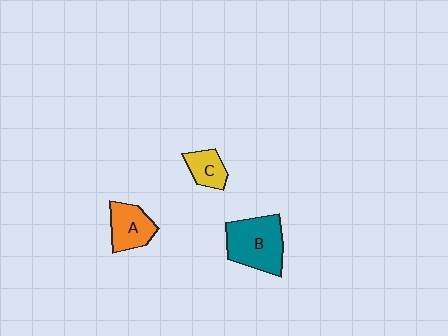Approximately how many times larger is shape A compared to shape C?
Approximately 1.4 times.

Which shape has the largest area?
Shape B (teal).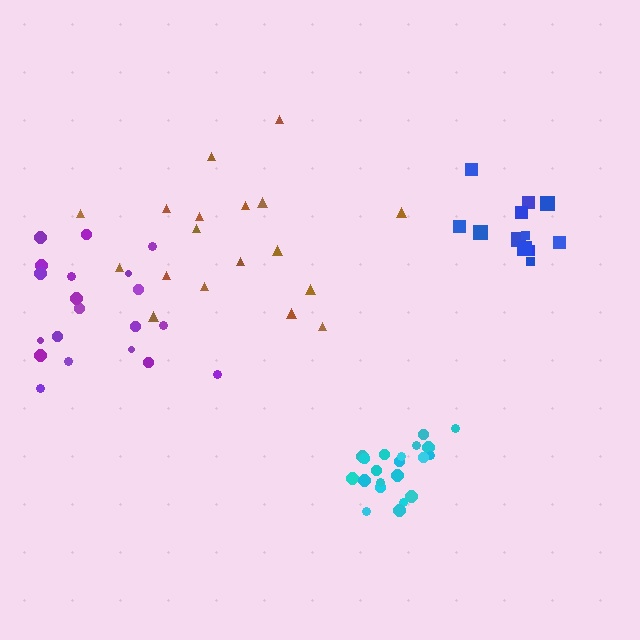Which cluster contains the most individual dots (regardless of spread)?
Cyan (21).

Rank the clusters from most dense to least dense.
cyan, blue, purple, brown.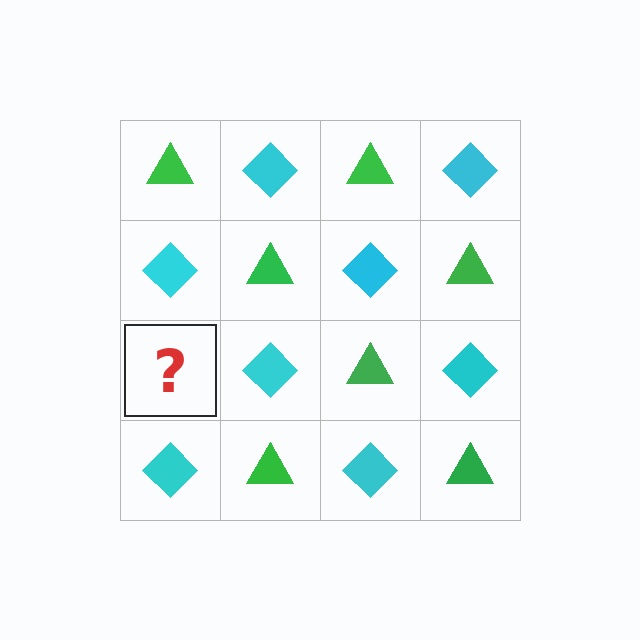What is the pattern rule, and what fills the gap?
The rule is that it alternates green triangle and cyan diamond in a checkerboard pattern. The gap should be filled with a green triangle.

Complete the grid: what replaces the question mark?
The question mark should be replaced with a green triangle.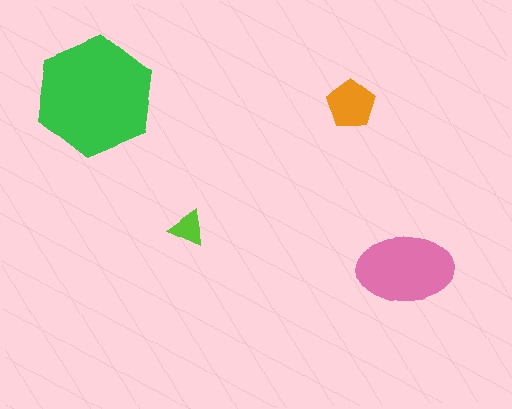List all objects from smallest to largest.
The lime triangle, the orange pentagon, the pink ellipse, the green hexagon.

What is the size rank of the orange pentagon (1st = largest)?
3rd.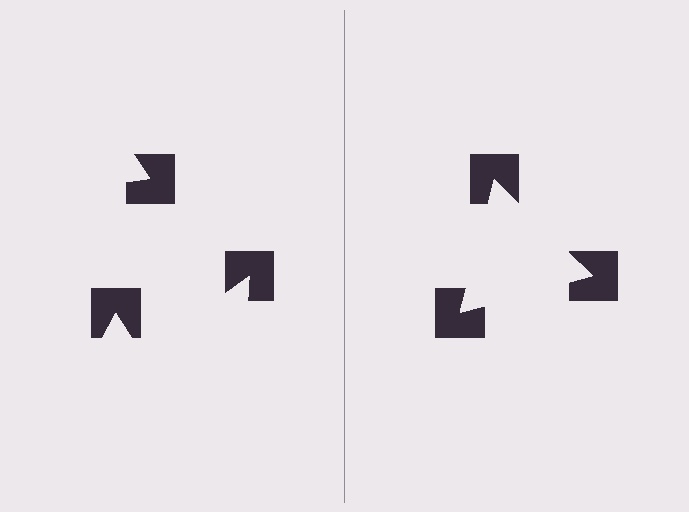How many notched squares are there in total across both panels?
6 — 3 on each side.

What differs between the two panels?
The notched squares are positioned identically on both sides; only the wedge orientations differ. On the right they align to a triangle; on the left they are misaligned.